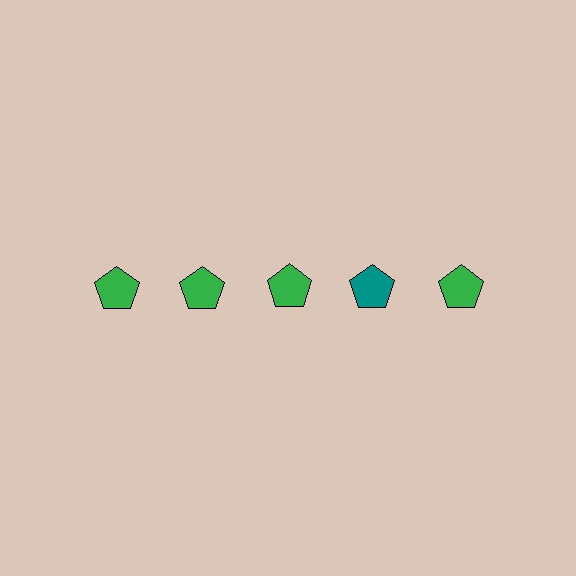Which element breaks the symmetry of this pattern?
The teal pentagon in the top row, second from right column breaks the symmetry. All other shapes are green pentagons.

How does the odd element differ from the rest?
It has a different color: teal instead of green.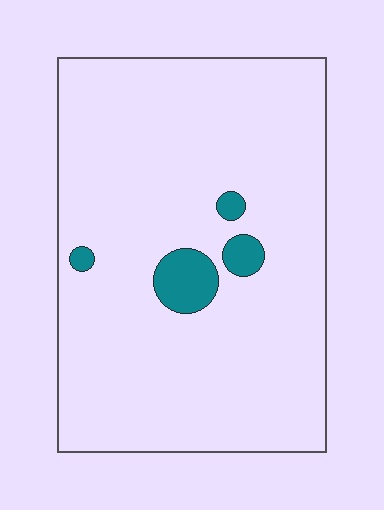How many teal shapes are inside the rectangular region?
4.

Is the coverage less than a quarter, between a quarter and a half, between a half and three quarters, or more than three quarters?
Less than a quarter.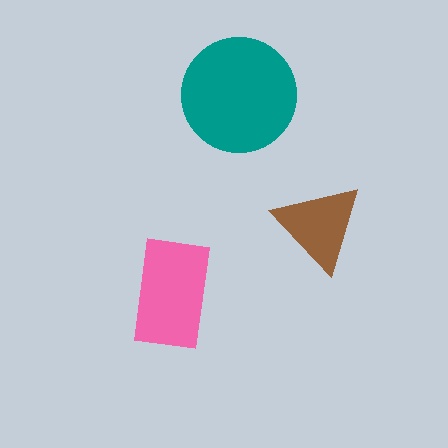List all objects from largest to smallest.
The teal circle, the pink rectangle, the brown triangle.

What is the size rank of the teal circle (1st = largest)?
1st.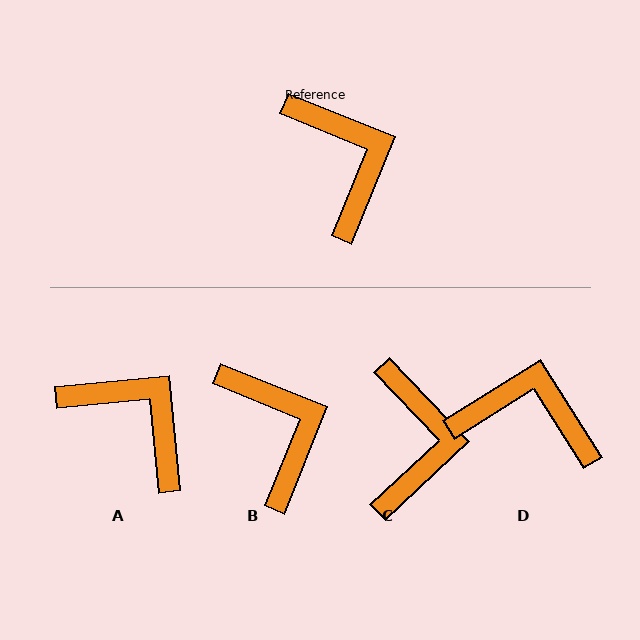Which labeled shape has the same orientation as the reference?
B.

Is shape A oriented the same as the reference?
No, it is off by about 27 degrees.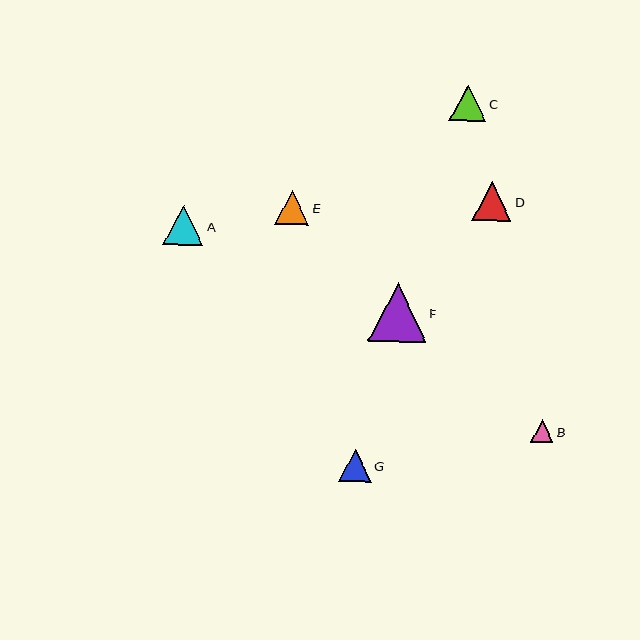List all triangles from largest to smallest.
From largest to smallest: F, A, D, C, E, G, B.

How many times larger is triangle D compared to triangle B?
Triangle D is approximately 1.8 times the size of triangle B.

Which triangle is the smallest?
Triangle B is the smallest with a size of approximately 22 pixels.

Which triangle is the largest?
Triangle F is the largest with a size of approximately 58 pixels.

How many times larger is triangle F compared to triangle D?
Triangle F is approximately 1.5 times the size of triangle D.